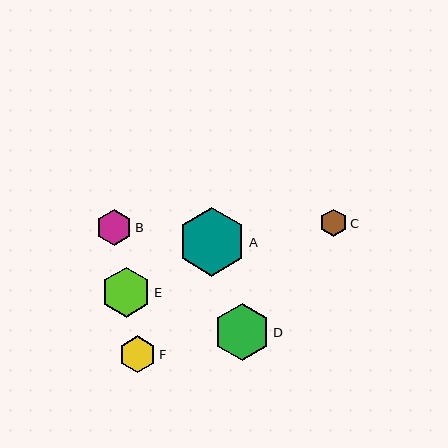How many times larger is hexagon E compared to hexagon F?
Hexagon E is approximately 1.4 times the size of hexagon F.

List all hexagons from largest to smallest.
From largest to smallest: A, D, E, F, B, C.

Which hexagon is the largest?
Hexagon A is the largest with a size of approximately 68 pixels.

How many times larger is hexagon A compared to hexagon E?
Hexagon A is approximately 1.4 times the size of hexagon E.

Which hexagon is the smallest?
Hexagon C is the smallest with a size of approximately 27 pixels.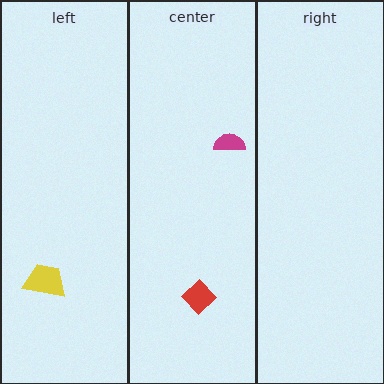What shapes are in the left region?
The yellow trapezoid.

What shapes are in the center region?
The magenta semicircle, the red diamond.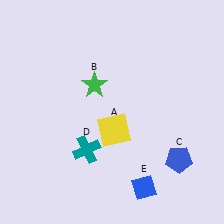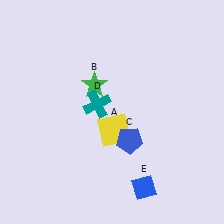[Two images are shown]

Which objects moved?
The objects that moved are: the blue pentagon (C), the teal cross (D).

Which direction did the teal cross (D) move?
The teal cross (D) moved up.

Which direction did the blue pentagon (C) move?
The blue pentagon (C) moved left.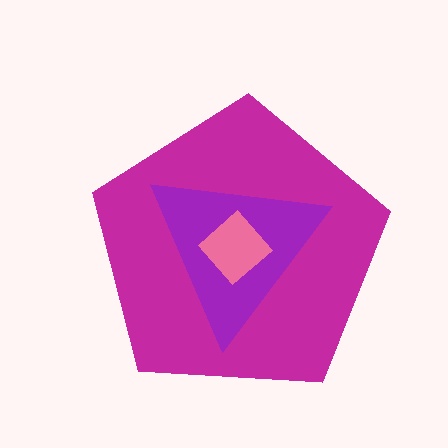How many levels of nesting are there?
3.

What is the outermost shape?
The magenta pentagon.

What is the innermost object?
The pink diamond.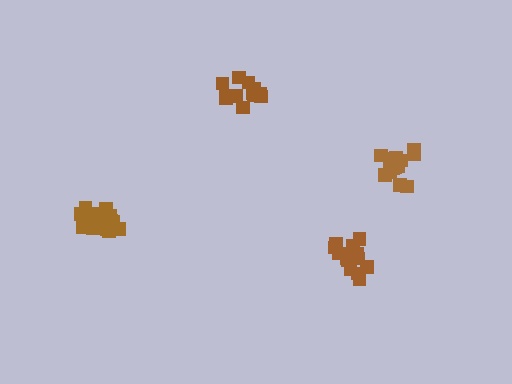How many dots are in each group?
Group 1: 13 dots, Group 2: 19 dots, Group 3: 14 dots, Group 4: 14 dots (60 total).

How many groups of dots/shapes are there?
There are 4 groups.